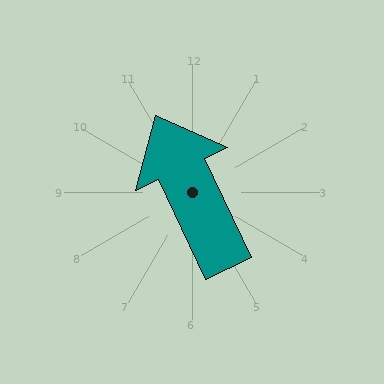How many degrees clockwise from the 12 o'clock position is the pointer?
Approximately 335 degrees.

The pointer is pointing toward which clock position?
Roughly 11 o'clock.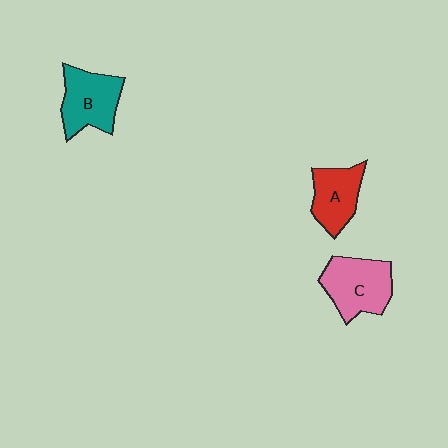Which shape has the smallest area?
Shape A (red).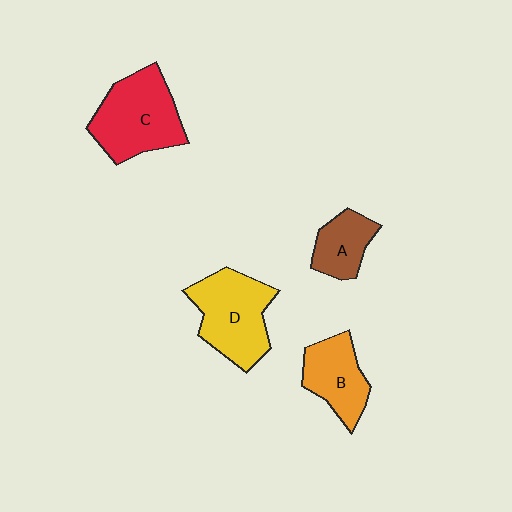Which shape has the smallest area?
Shape A (brown).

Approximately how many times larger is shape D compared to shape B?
Approximately 1.4 times.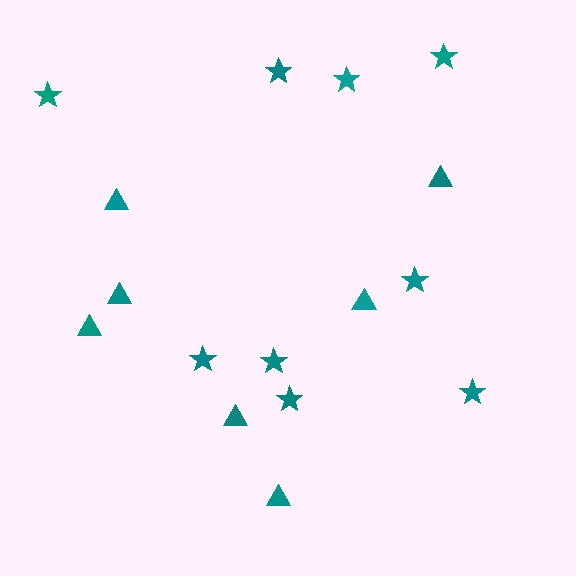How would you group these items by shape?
There are 2 groups: one group of stars (9) and one group of triangles (7).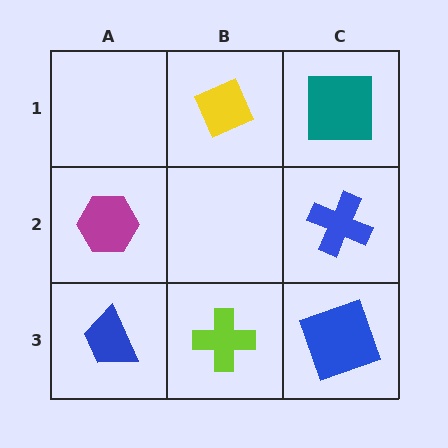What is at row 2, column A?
A magenta hexagon.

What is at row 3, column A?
A blue trapezoid.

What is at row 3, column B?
A lime cross.